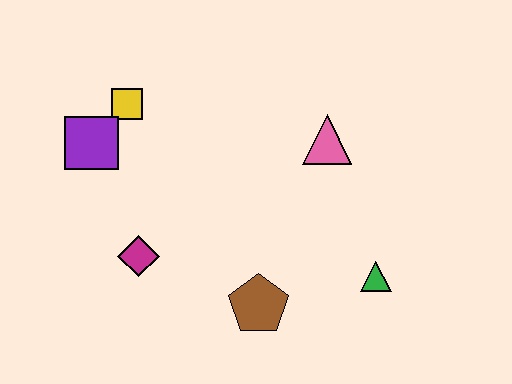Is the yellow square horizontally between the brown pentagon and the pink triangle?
No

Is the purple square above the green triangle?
Yes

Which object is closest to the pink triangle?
The green triangle is closest to the pink triangle.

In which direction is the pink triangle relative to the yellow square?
The pink triangle is to the right of the yellow square.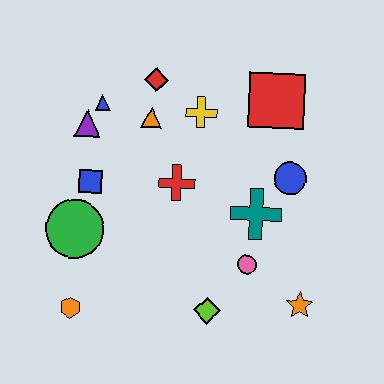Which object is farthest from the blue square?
The orange star is farthest from the blue square.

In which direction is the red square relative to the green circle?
The red square is to the right of the green circle.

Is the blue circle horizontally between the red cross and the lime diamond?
No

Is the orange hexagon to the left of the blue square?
Yes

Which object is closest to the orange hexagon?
The green circle is closest to the orange hexagon.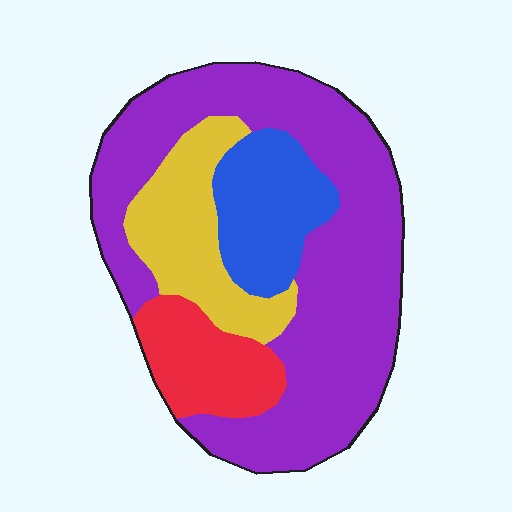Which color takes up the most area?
Purple, at roughly 55%.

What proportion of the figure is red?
Red covers 13% of the figure.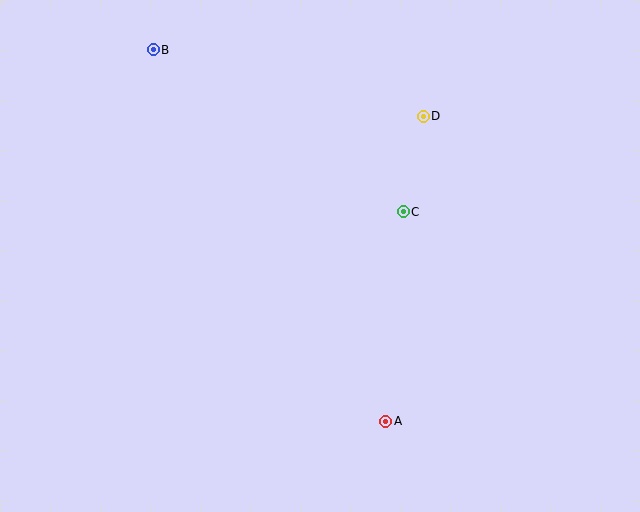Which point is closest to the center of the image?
Point C at (403, 212) is closest to the center.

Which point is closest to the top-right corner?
Point D is closest to the top-right corner.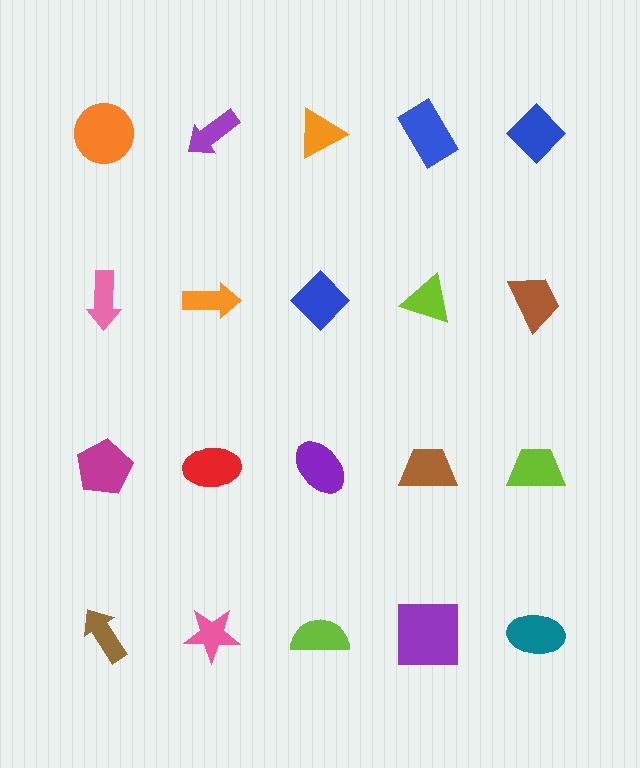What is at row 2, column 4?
A lime triangle.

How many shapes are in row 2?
5 shapes.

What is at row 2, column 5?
A brown trapezoid.